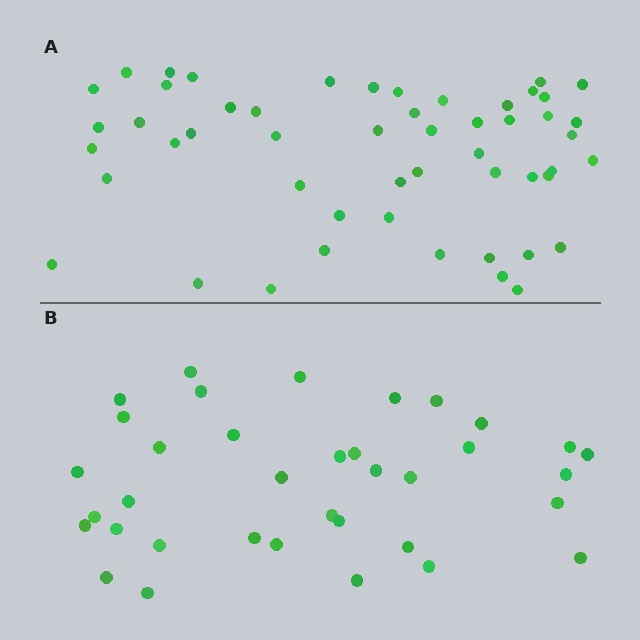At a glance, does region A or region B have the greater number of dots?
Region A (the top region) has more dots.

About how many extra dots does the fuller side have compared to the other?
Region A has approximately 15 more dots than region B.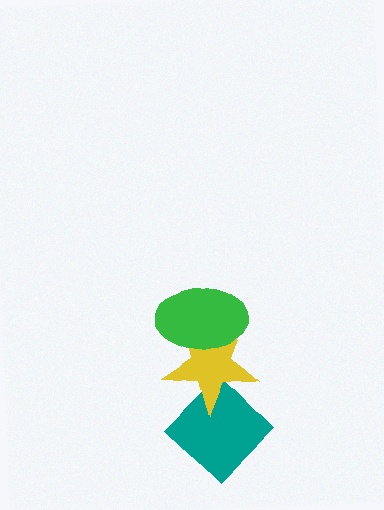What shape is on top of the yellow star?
The green ellipse is on top of the yellow star.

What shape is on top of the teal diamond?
The yellow star is on top of the teal diamond.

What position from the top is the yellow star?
The yellow star is 2nd from the top.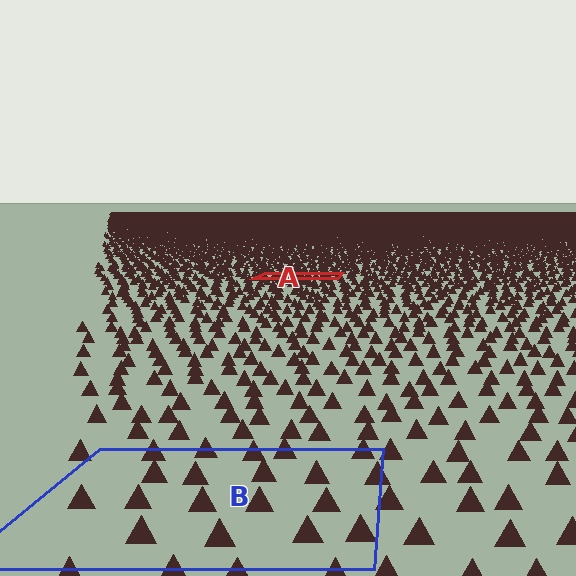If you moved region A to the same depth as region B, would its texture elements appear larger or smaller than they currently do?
They would appear larger. At a closer depth, the same texture elements are projected at a bigger on-screen size.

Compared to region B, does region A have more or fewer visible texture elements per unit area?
Region A has more texture elements per unit area — they are packed more densely because it is farther away.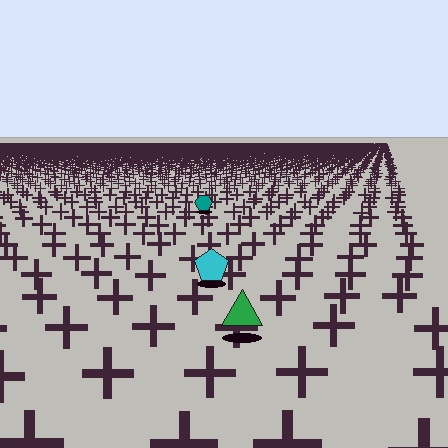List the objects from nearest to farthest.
From nearest to farthest: the green triangle, the cyan pentagon, the teal hexagon.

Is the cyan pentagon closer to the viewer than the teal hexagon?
Yes. The cyan pentagon is closer — you can tell from the texture gradient: the ground texture is coarser near it.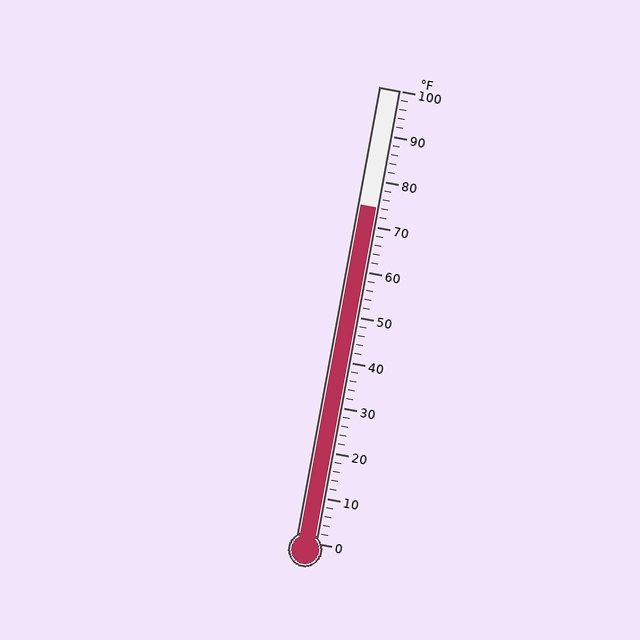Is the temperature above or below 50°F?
The temperature is above 50°F.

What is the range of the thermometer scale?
The thermometer scale ranges from 0°F to 100°F.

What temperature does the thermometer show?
The thermometer shows approximately 74°F.